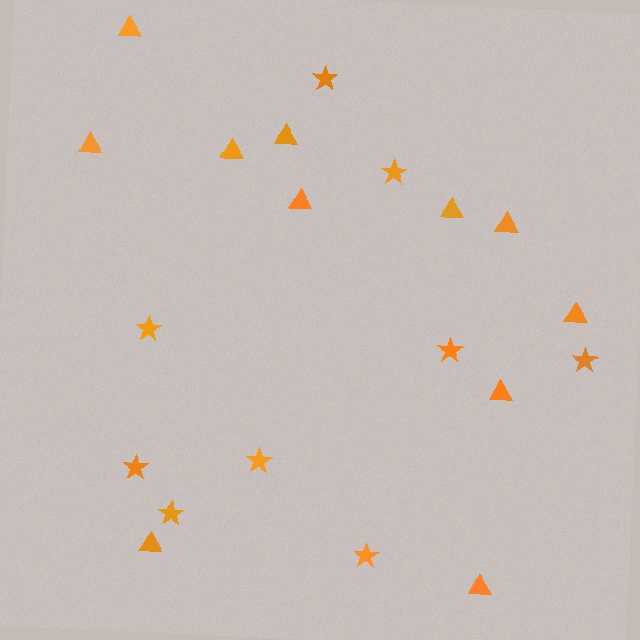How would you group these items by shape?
There are 2 groups: one group of stars (9) and one group of triangles (11).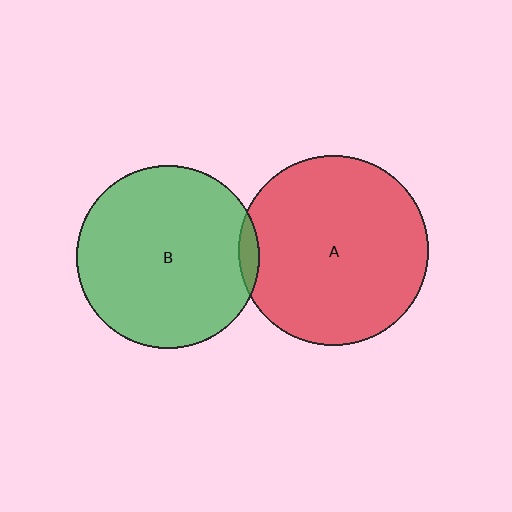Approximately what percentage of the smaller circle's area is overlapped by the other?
Approximately 5%.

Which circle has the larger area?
Circle A (red).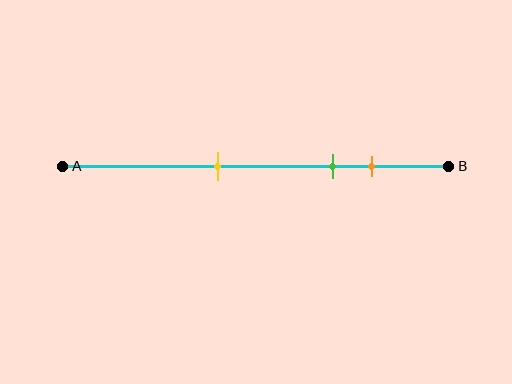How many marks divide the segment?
There are 3 marks dividing the segment.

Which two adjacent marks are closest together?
The green and orange marks are the closest adjacent pair.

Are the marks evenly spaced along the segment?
No, the marks are not evenly spaced.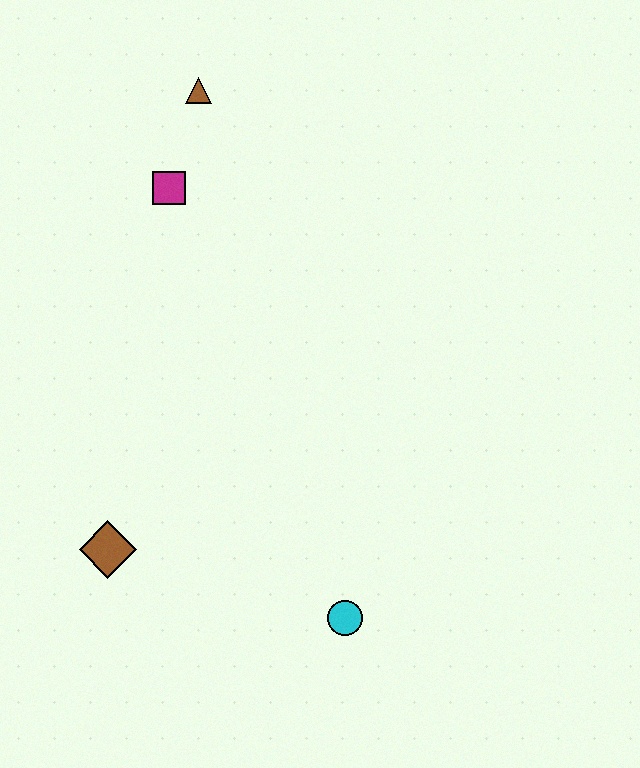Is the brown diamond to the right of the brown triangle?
No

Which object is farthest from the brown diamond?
The brown triangle is farthest from the brown diamond.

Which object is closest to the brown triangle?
The magenta square is closest to the brown triangle.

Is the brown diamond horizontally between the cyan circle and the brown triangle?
No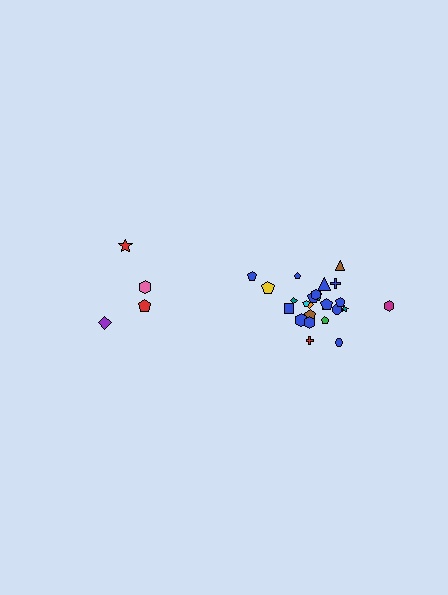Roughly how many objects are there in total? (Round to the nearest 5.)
Roughly 30 objects in total.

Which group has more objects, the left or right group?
The right group.